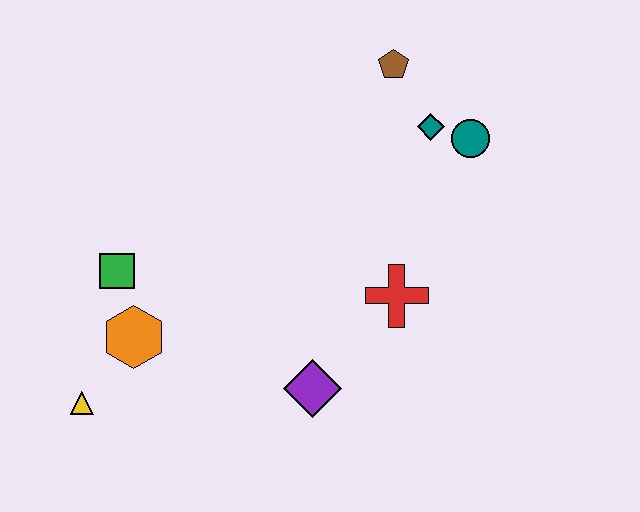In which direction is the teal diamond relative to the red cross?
The teal diamond is above the red cross.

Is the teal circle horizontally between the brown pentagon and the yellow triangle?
No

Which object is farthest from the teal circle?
The yellow triangle is farthest from the teal circle.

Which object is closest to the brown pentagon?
The teal diamond is closest to the brown pentagon.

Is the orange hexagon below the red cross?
Yes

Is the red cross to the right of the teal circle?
No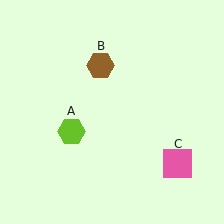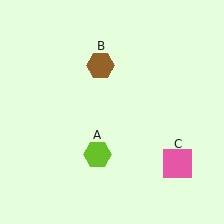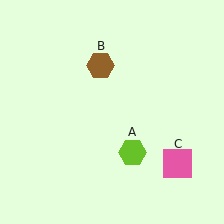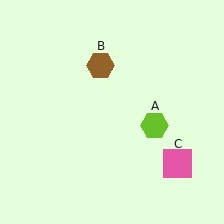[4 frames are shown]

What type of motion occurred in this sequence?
The lime hexagon (object A) rotated counterclockwise around the center of the scene.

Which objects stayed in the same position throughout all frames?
Brown hexagon (object B) and pink square (object C) remained stationary.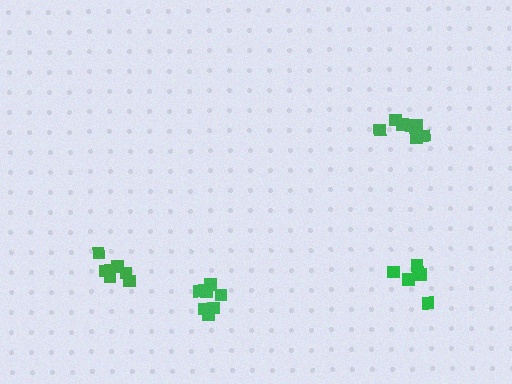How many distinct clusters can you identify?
There are 4 distinct clusters.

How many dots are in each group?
Group 1: 8 dots, Group 2: 7 dots, Group 3: 9 dots, Group 4: 6 dots (30 total).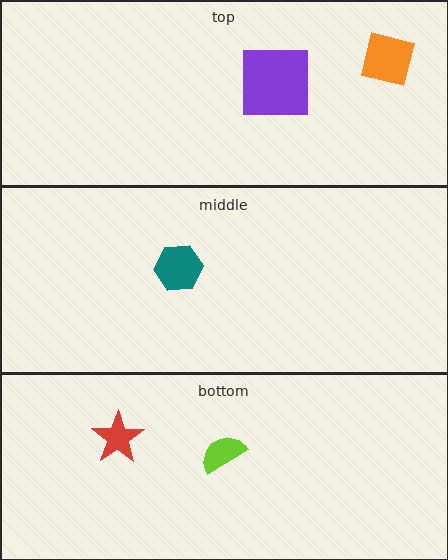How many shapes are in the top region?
2.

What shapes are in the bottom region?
The lime semicircle, the red star.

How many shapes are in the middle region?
1.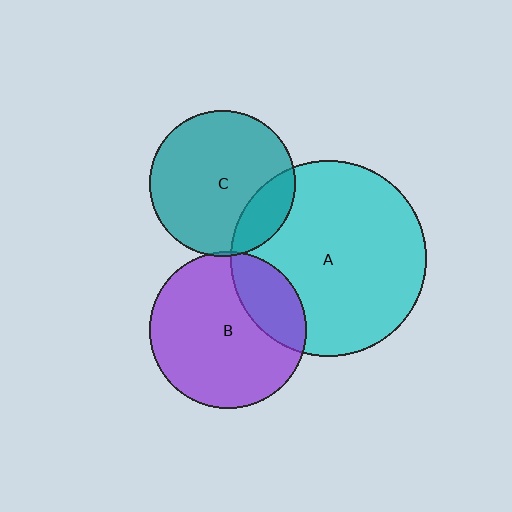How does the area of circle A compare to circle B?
Approximately 1.6 times.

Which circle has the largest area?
Circle A (cyan).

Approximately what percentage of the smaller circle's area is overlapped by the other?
Approximately 25%.